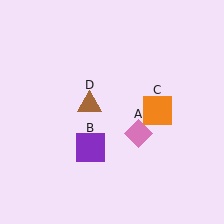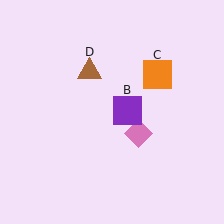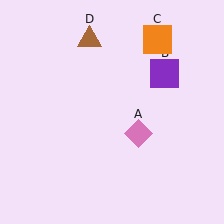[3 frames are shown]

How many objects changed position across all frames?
3 objects changed position: purple square (object B), orange square (object C), brown triangle (object D).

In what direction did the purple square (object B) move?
The purple square (object B) moved up and to the right.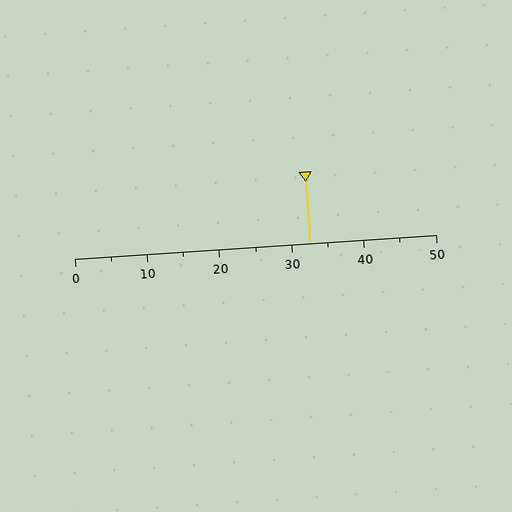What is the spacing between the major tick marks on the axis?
The major ticks are spaced 10 apart.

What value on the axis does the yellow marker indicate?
The marker indicates approximately 32.5.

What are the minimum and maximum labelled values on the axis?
The axis runs from 0 to 50.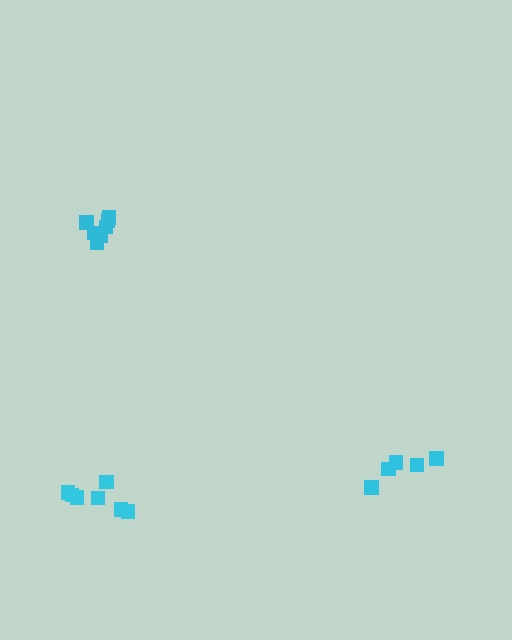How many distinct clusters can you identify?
There are 3 distinct clusters.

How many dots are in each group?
Group 1: 5 dots, Group 2: 7 dots, Group 3: 7 dots (19 total).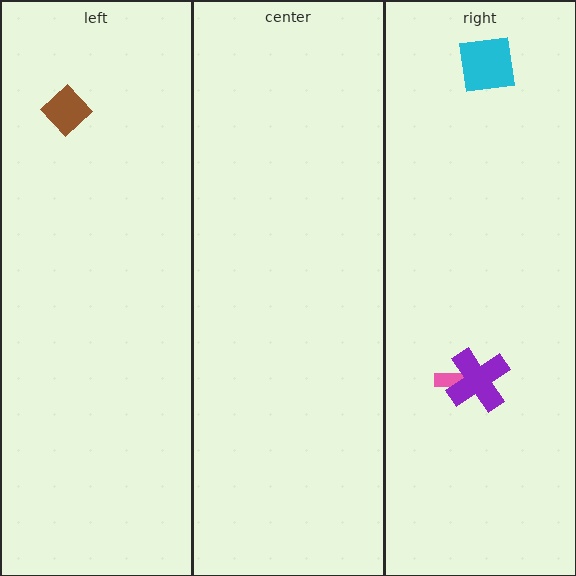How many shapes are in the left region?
1.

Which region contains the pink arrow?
The right region.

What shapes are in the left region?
The brown diamond.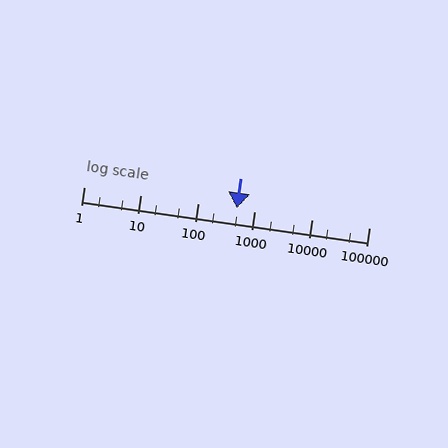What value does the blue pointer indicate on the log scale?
The pointer indicates approximately 480.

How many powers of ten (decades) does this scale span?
The scale spans 5 decades, from 1 to 100000.